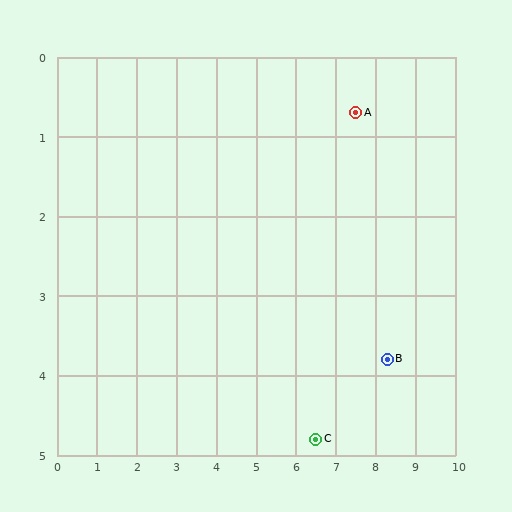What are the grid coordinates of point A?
Point A is at approximately (7.5, 0.7).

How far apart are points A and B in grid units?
Points A and B are about 3.2 grid units apart.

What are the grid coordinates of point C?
Point C is at approximately (6.5, 4.8).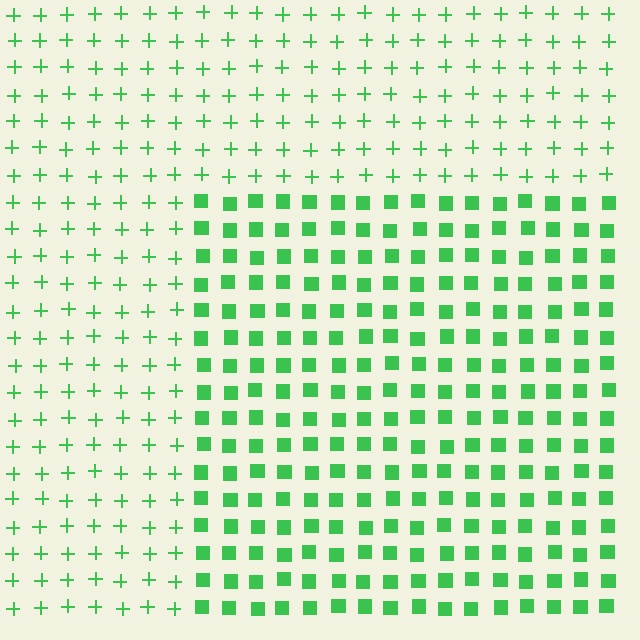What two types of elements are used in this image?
The image uses squares inside the rectangle region and plus signs outside it.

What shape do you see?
I see a rectangle.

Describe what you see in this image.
The image is filled with small green elements arranged in a uniform grid. A rectangle-shaped region contains squares, while the surrounding area contains plus signs. The boundary is defined purely by the change in element shape.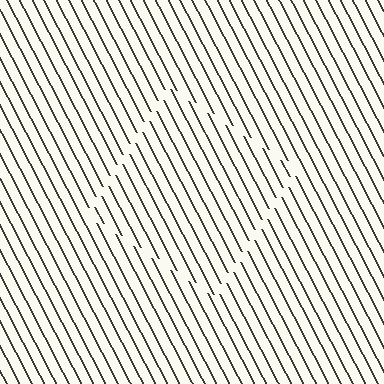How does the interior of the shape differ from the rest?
The interior of the shape contains the same grating, shifted by half a period — the contour is defined by the phase discontinuity where line-ends from the inner and outer gratings abut.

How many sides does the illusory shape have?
4 sides — the line-ends trace a square.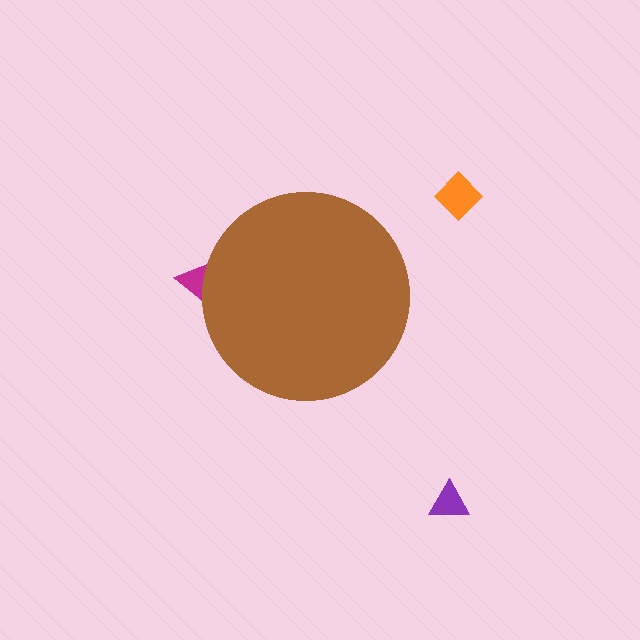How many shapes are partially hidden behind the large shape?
1 shape is partially hidden.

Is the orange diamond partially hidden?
No, the orange diamond is fully visible.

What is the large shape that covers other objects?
A brown circle.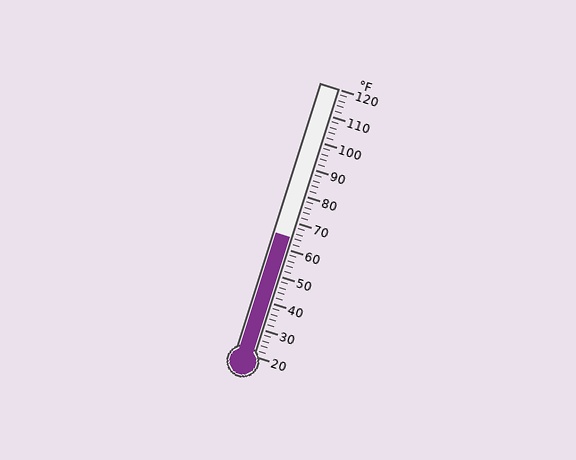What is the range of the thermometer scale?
The thermometer scale ranges from 20°F to 120°F.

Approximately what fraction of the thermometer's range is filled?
The thermometer is filled to approximately 45% of its range.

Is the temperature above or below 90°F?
The temperature is below 90°F.